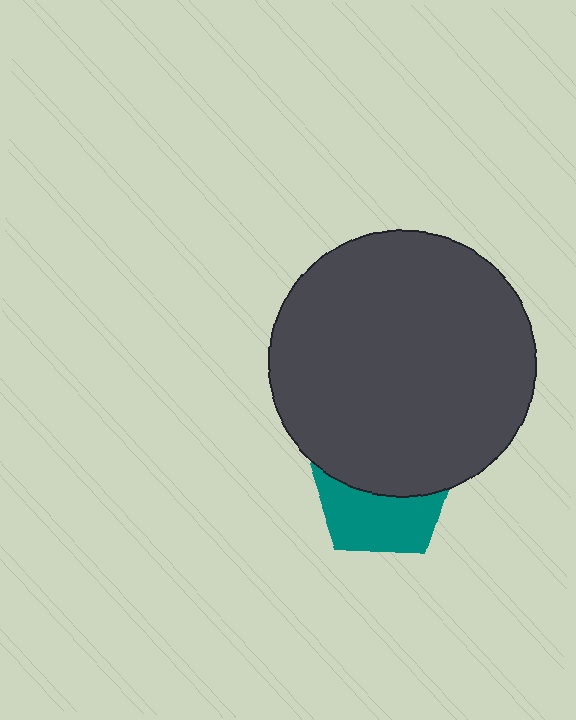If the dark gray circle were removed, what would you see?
You would see the complete teal pentagon.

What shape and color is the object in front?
The object in front is a dark gray circle.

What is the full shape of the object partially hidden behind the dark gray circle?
The partially hidden object is a teal pentagon.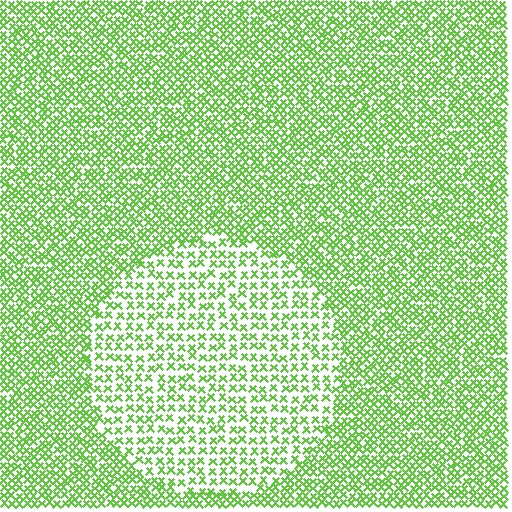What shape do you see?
I see a circle.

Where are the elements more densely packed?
The elements are more densely packed outside the circle boundary.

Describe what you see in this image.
The image contains small lime elements arranged at two different densities. A circle-shaped region is visible where the elements are less densely packed than the surrounding area.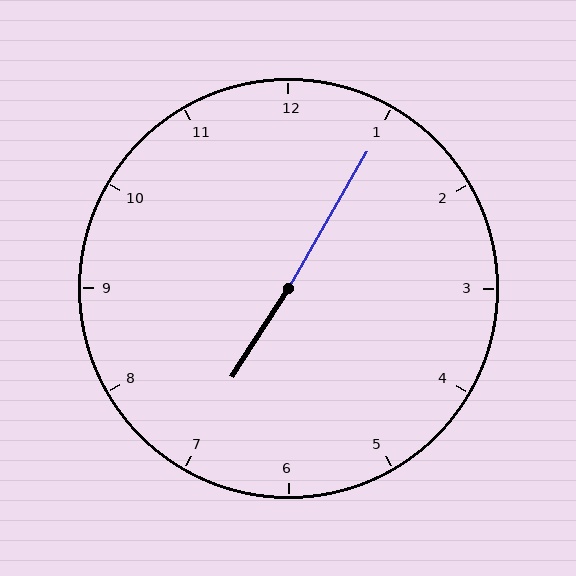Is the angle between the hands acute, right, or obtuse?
It is obtuse.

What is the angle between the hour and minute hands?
Approximately 178 degrees.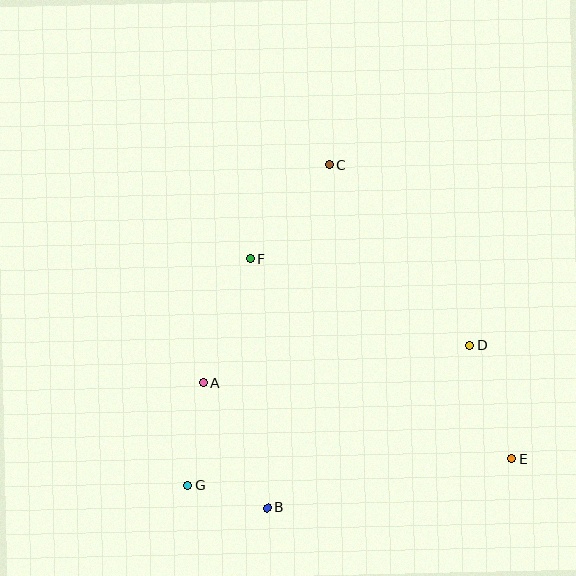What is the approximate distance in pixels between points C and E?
The distance between C and E is approximately 346 pixels.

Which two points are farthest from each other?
Points C and G are farthest from each other.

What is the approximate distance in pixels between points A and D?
The distance between A and D is approximately 270 pixels.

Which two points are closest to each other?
Points B and G are closest to each other.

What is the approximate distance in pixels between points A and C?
The distance between A and C is approximately 252 pixels.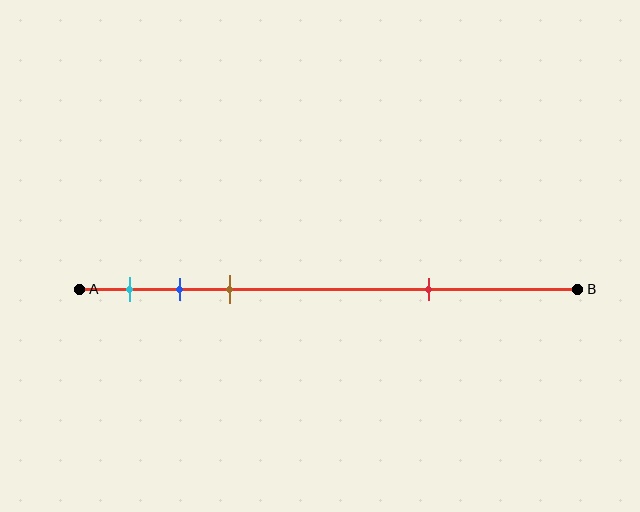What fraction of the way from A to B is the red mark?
The red mark is approximately 70% (0.7) of the way from A to B.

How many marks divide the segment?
There are 4 marks dividing the segment.